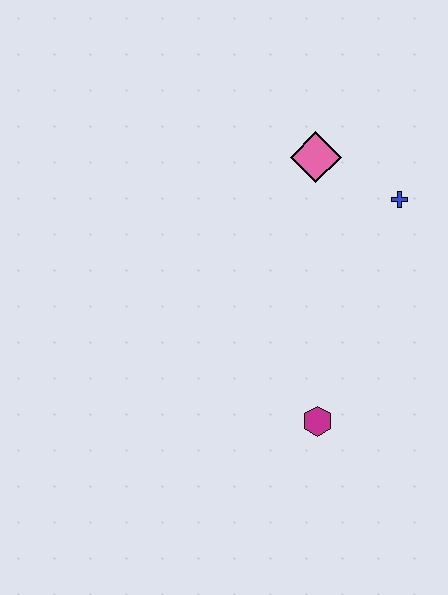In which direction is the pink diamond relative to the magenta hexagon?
The pink diamond is above the magenta hexagon.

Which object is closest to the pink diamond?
The blue cross is closest to the pink diamond.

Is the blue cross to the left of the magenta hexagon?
No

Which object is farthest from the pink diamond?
The magenta hexagon is farthest from the pink diamond.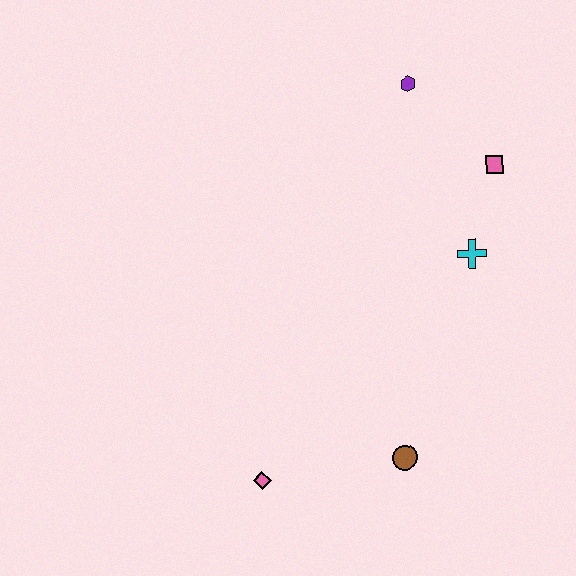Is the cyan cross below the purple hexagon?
Yes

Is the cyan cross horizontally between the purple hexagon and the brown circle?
No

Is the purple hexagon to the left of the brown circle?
No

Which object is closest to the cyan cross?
The pink square is closest to the cyan cross.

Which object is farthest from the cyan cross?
The pink diamond is farthest from the cyan cross.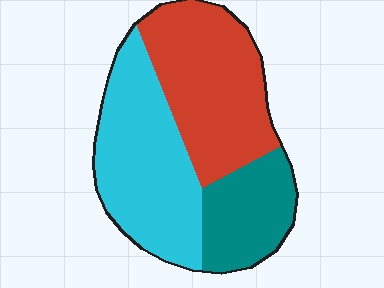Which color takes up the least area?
Teal, at roughly 20%.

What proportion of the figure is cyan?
Cyan covers 40% of the figure.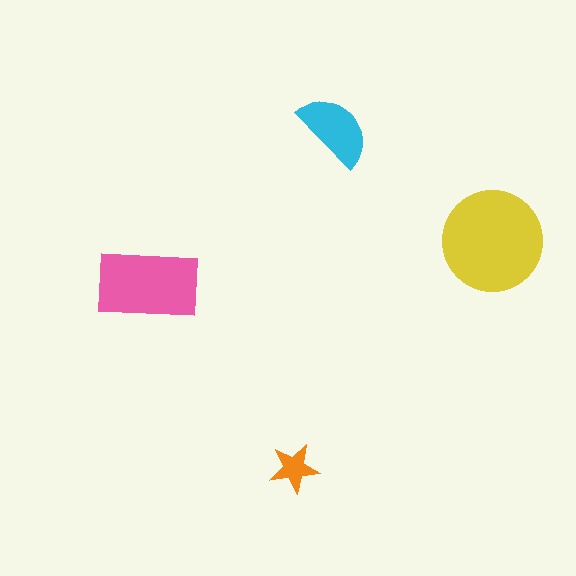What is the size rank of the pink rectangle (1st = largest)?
2nd.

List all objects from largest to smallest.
The yellow circle, the pink rectangle, the cyan semicircle, the orange star.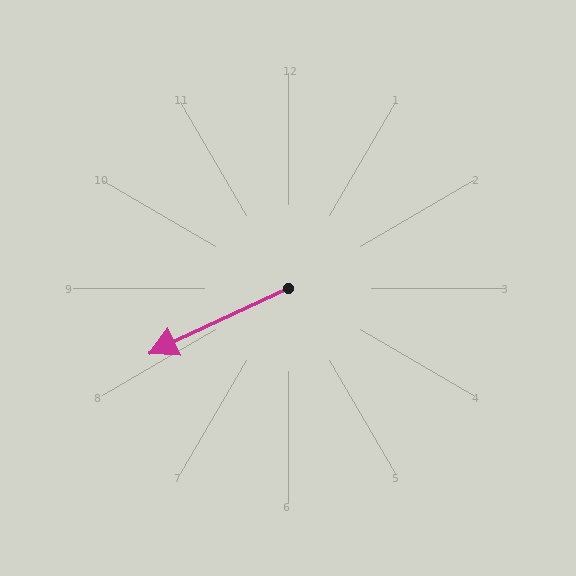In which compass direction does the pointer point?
Southwest.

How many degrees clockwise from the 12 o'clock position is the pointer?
Approximately 245 degrees.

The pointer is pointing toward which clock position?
Roughly 8 o'clock.